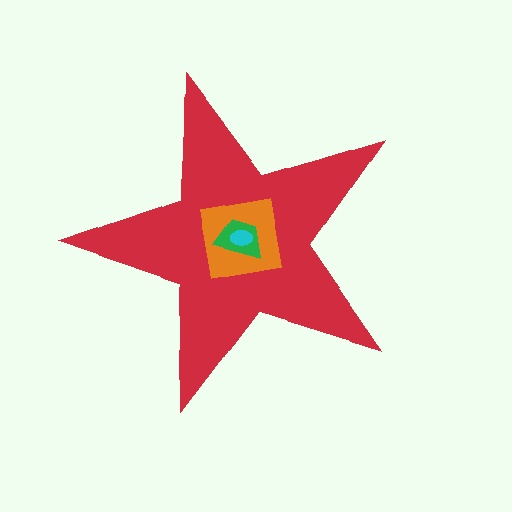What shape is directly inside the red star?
The orange square.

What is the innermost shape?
The cyan ellipse.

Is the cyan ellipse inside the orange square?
Yes.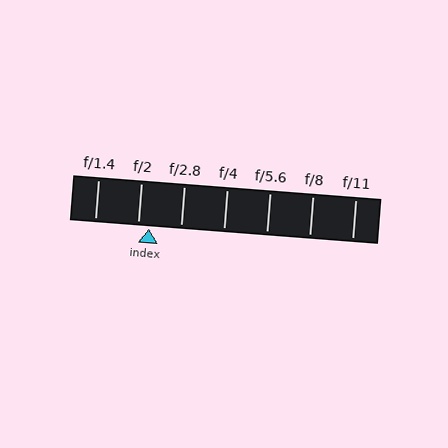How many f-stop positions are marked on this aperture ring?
There are 7 f-stop positions marked.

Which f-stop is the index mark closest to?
The index mark is closest to f/2.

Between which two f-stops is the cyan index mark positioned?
The index mark is between f/2 and f/2.8.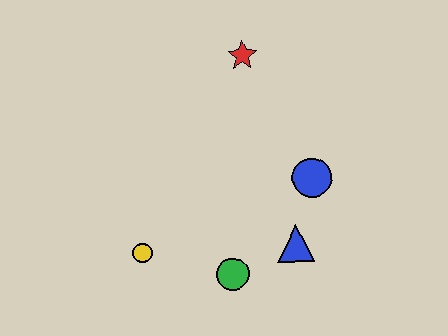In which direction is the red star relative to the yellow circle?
The red star is above the yellow circle.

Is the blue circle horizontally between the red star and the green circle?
No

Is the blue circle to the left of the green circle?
No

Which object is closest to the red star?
The blue circle is closest to the red star.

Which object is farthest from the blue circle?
The yellow circle is farthest from the blue circle.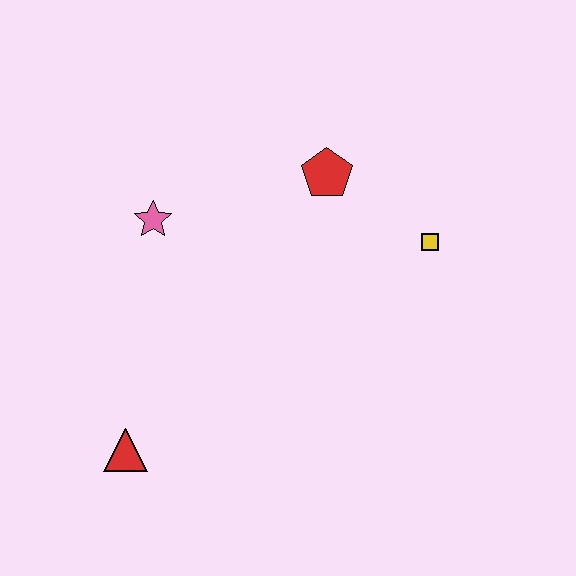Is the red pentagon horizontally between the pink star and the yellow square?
Yes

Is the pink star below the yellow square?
No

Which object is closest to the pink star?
The red pentagon is closest to the pink star.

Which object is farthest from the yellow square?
The red triangle is farthest from the yellow square.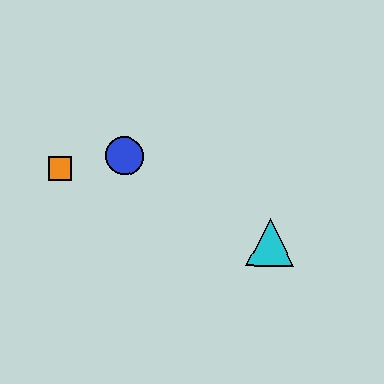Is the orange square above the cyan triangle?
Yes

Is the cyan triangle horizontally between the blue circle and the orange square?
No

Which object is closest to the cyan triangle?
The blue circle is closest to the cyan triangle.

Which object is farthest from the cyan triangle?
The orange square is farthest from the cyan triangle.